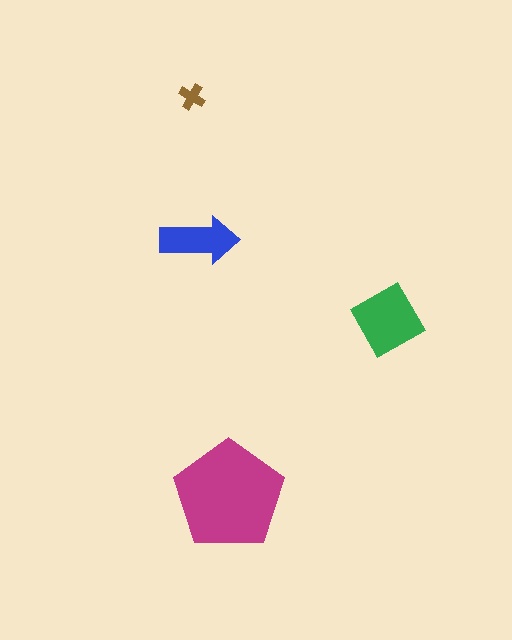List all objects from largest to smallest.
The magenta pentagon, the green square, the blue arrow, the brown cross.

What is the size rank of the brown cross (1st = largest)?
4th.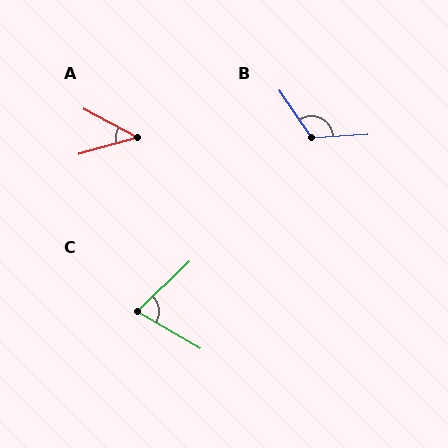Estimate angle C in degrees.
Approximately 74 degrees.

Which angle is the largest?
B, at approximately 122 degrees.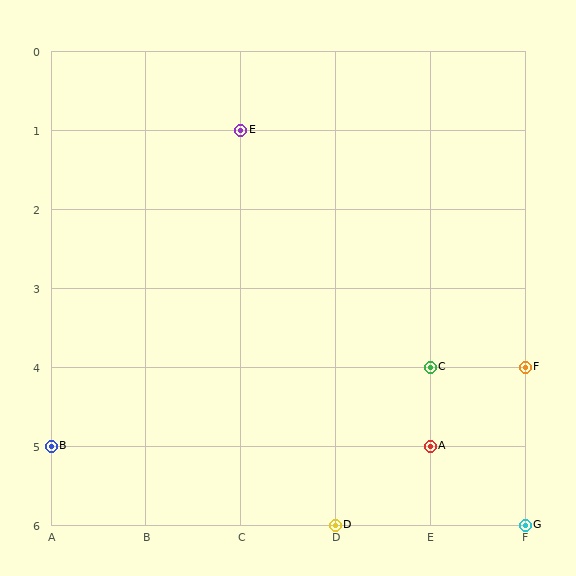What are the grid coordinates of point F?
Point F is at grid coordinates (F, 4).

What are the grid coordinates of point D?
Point D is at grid coordinates (D, 6).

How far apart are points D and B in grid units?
Points D and B are 3 columns and 1 row apart (about 3.2 grid units diagonally).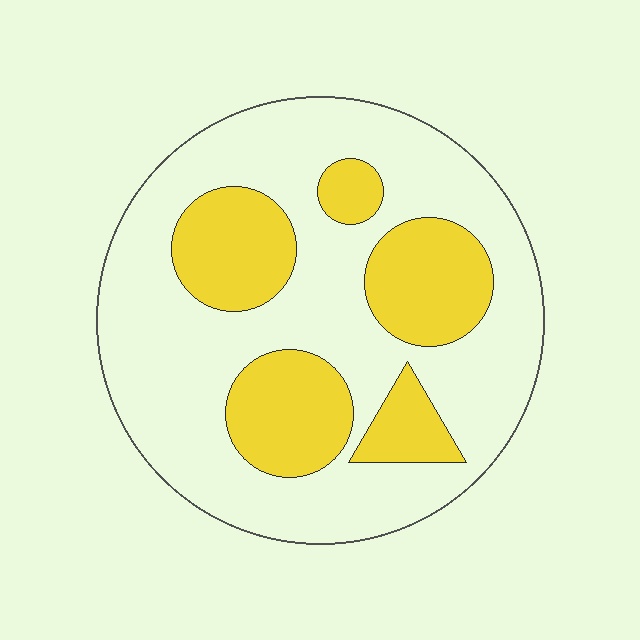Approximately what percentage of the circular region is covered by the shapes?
Approximately 30%.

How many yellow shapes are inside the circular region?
5.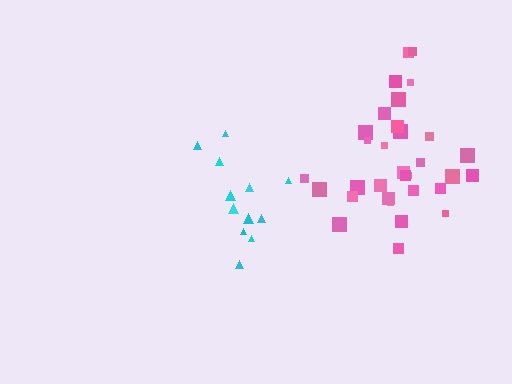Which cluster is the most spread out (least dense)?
Cyan.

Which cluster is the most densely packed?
Pink.